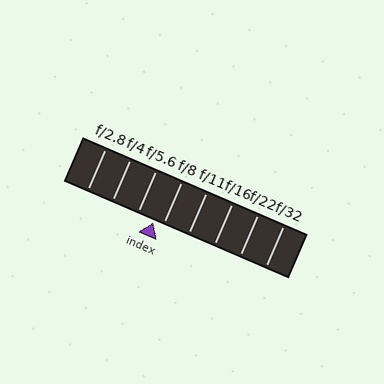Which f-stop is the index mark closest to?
The index mark is closest to f/8.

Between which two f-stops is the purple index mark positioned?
The index mark is between f/5.6 and f/8.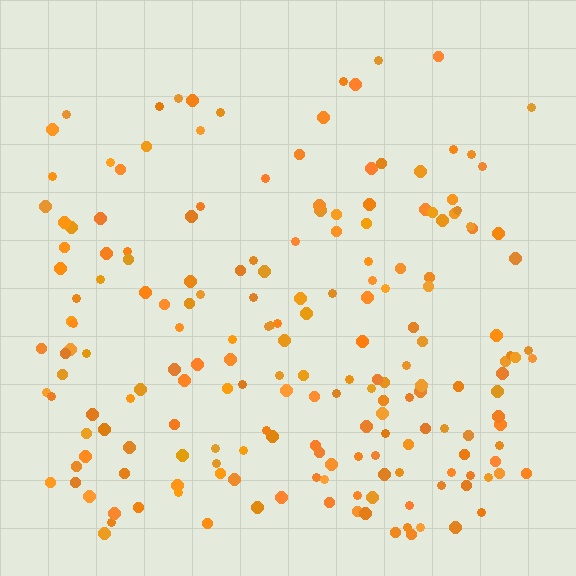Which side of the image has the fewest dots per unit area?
The top.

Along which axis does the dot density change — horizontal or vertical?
Vertical.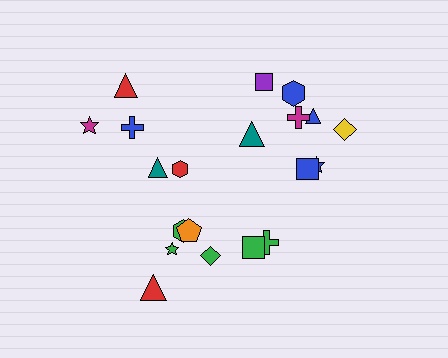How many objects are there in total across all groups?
There are 20 objects.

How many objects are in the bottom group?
There are 7 objects.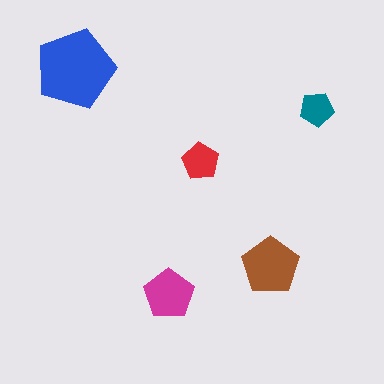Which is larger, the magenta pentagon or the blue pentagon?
The blue one.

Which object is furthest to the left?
The blue pentagon is leftmost.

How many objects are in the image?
There are 5 objects in the image.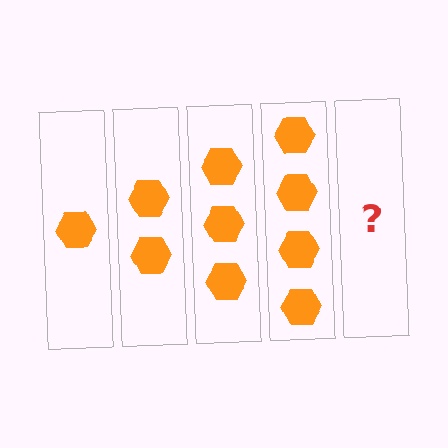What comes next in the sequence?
The next element should be 5 hexagons.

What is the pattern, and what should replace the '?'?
The pattern is that each step adds one more hexagon. The '?' should be 5 hexagons.